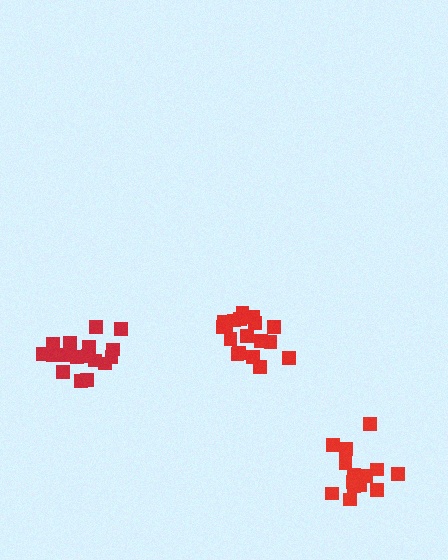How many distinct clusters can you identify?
There are 3 distinct clusters.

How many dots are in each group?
Group 1: 18 dots, Group 2: 18 dots, Group 3: 14 dots (50 total).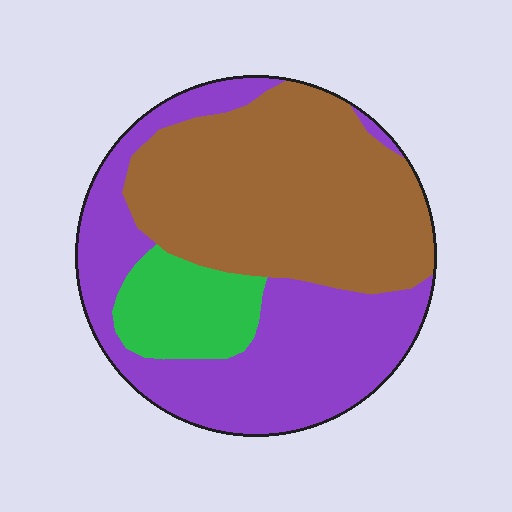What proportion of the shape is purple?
Purple takes up about two fifths (2/5) of the shape.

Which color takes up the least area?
Green, at roughly 15%.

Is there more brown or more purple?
Brown.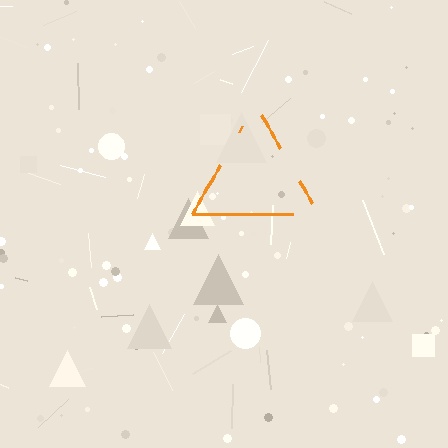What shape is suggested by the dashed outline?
The dashed outline suggests a triangle.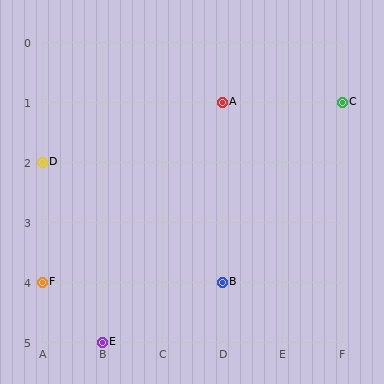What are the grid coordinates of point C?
Point C is at grid coordinates (F, 1).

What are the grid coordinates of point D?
Point D is at grid coordinates (A, 2).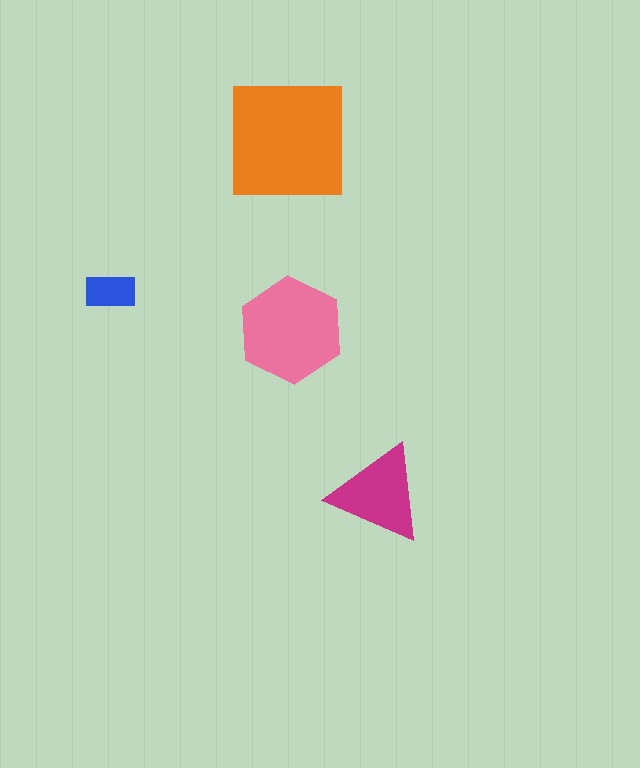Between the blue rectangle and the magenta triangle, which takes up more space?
The magenta triangle.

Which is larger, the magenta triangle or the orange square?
The orange square.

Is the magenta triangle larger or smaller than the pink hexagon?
Smaller.